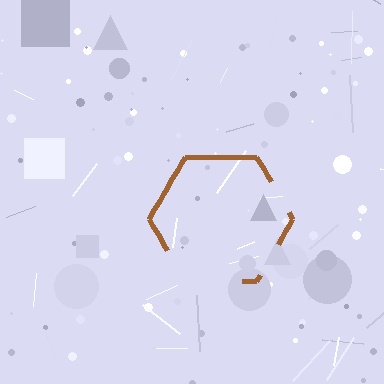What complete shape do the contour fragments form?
The contour fragments form a hexagon.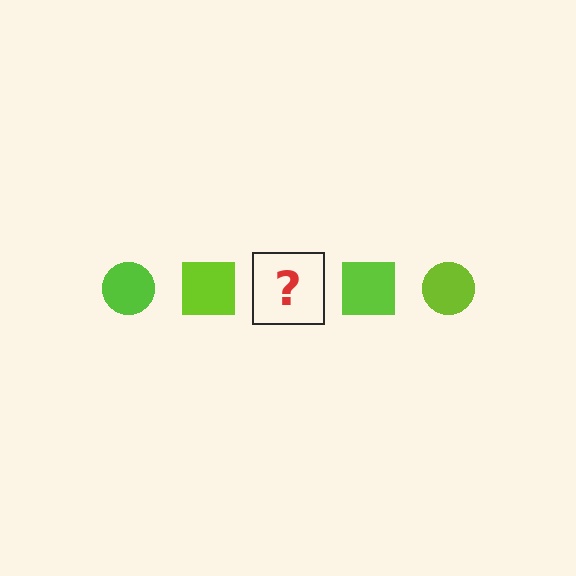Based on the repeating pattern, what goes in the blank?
The blank should be a lime circle.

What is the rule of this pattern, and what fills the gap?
The rule is that the pattern cycles through circle, square shapes in lime. The gap should be filled with a lime circle.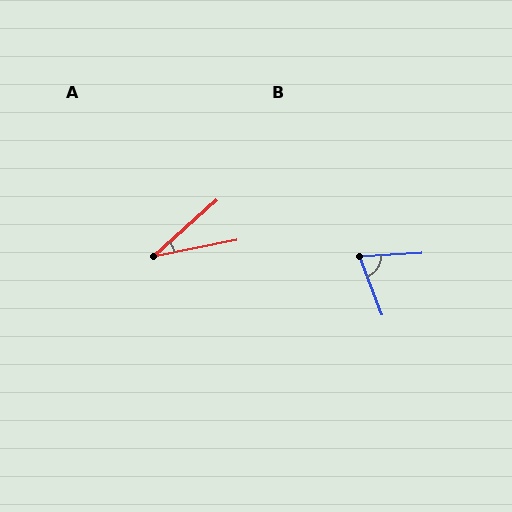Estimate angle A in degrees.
Approximately 30 degrees.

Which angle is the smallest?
A, at approximately 30 degrees.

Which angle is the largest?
B, at approximately 72 degrees.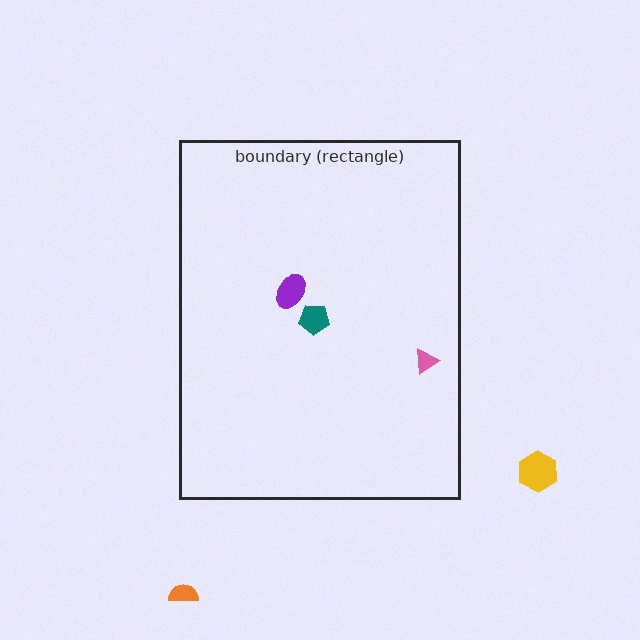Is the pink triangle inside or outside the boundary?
Inside.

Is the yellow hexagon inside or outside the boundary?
Outside.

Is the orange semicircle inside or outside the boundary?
Outside.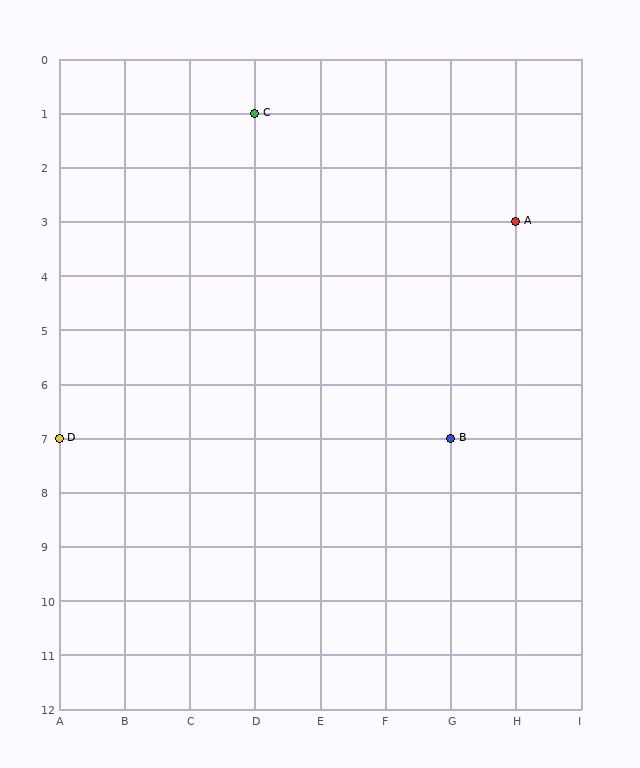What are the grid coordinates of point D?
Point D is at grid coordinates (A, 7).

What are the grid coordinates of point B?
Point B is at grid coordinates (G, 7).